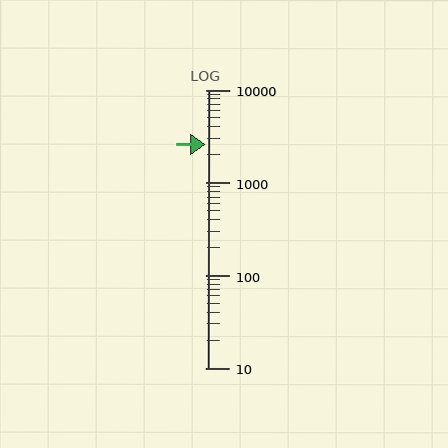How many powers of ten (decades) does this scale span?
The scale spans 3 decades, from 10 to 10000.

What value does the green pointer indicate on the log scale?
The pointer indicates approximately 2600.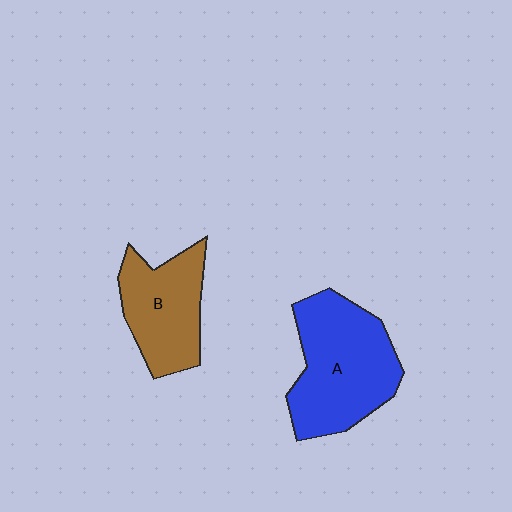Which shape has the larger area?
Shape A (blue).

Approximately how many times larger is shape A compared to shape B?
Approximately 1.4 times.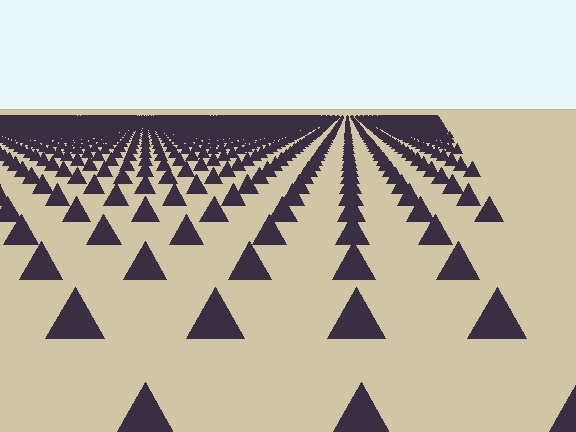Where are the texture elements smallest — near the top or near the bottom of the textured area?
Near the top.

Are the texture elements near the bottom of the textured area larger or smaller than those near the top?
Larger. Near the bottom, elements are closer to the viewer and appear at a bigger on-screen size.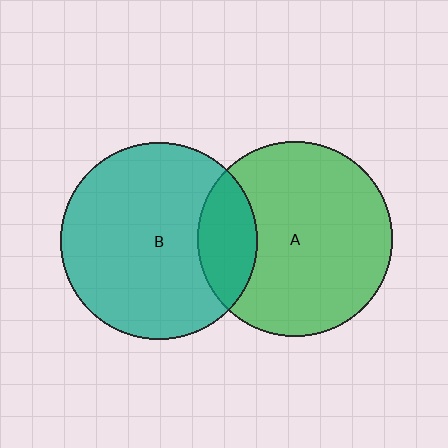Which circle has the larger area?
Circle B (teal).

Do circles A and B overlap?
Yes.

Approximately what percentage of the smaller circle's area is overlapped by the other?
Approximately 20%.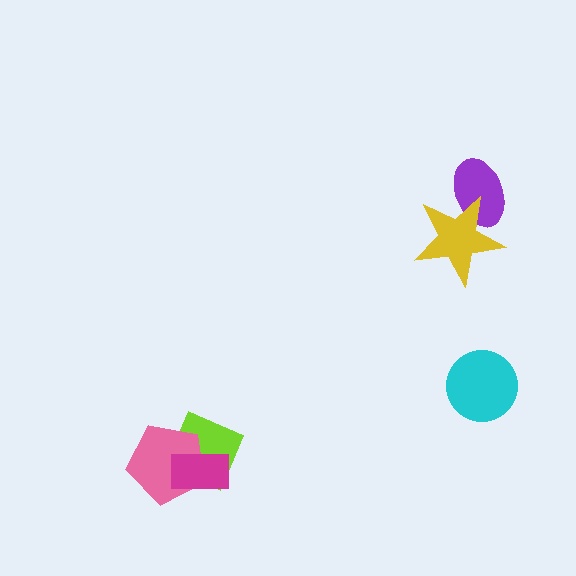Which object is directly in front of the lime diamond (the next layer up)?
The pink pentagon is directly in front of the lime diamond.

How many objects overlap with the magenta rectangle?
2 objects overlap with the magenta rectangle.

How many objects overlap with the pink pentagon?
2 objects overlap with the pink pentagon.